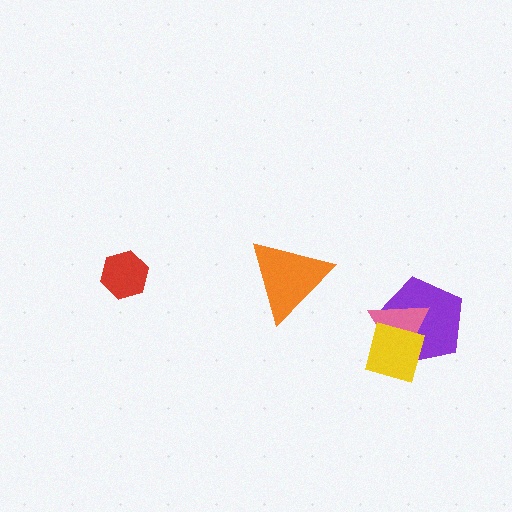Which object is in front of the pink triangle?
The yellow diamond is in front of the pink triangle.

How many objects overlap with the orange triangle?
0 objects overlap with the orange triangle.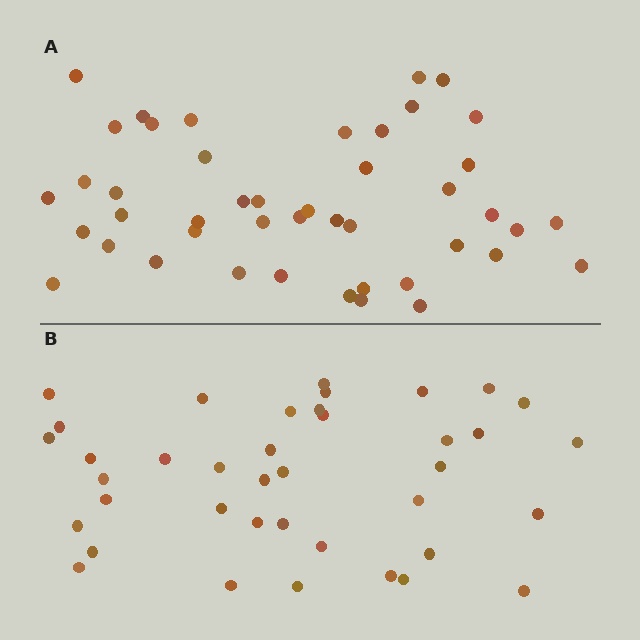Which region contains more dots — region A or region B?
Region A (the top region) has more dots.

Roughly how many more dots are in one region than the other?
Region A has about 6 more dots than region B.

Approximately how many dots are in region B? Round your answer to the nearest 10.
About 40 dots. (The exact count is 39, which rounds to 40.)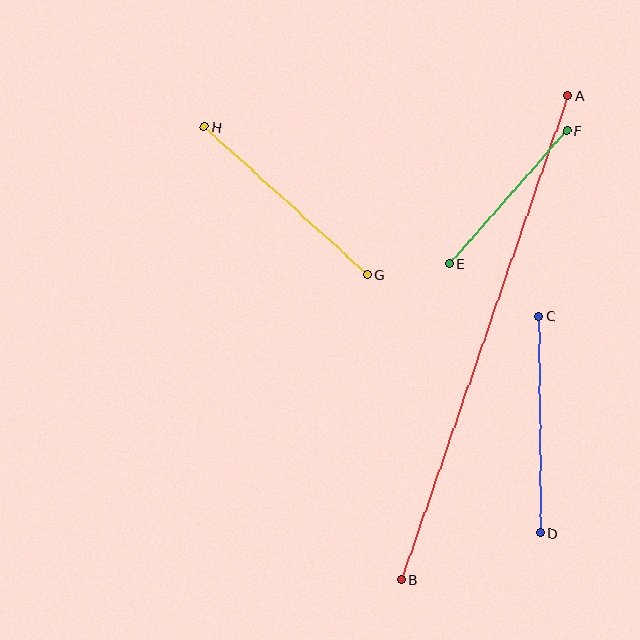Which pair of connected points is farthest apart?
Points A and B are farthest apart.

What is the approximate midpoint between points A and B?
The midpoint is at approximately (485, 338) pixels.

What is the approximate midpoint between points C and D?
The midpoint is at approximately (540, 425) pixels.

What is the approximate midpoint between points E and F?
The midpoint is at approximately (508, 197) pixels.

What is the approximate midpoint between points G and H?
The midpoint is at approximately (286, 201) pixels.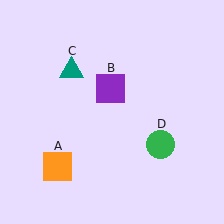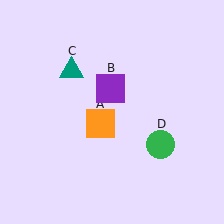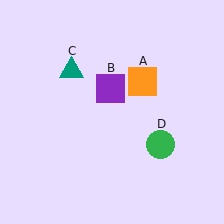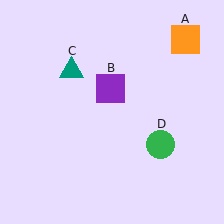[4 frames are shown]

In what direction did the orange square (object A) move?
The orange square (object A) moved up and to the right.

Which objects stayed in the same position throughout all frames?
Purple square (object B) and teal triangle (object C) and green circle (object D) remained stationary.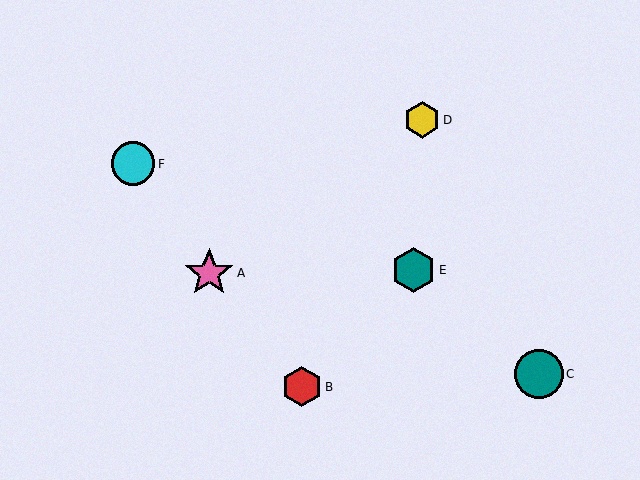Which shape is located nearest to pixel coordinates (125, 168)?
The cyan circle (labeled F) at (133, 164) is nearest to that location.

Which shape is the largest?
The pink star (labeled A) is the largest.